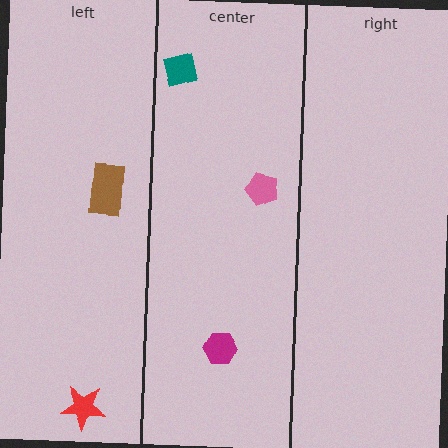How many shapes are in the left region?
2.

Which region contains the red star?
The left region.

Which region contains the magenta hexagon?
The center region.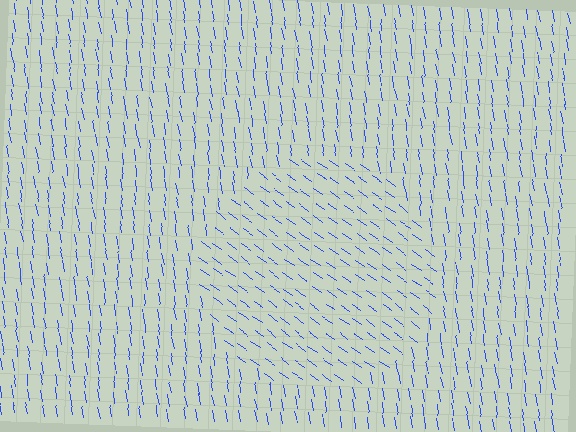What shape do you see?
I see a circle.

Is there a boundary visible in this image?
Yes, there is a texture boundary formed by a change in line orientation.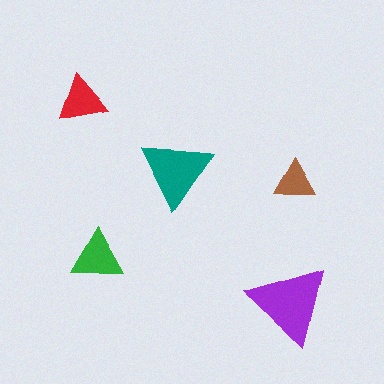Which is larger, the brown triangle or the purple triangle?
The purple one.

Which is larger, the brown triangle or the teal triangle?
The teal one.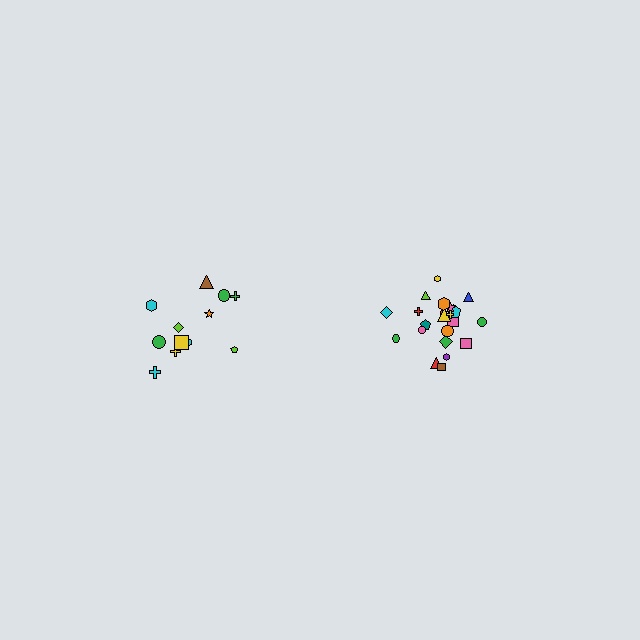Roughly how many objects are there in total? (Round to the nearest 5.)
Roughly 35 objects in total.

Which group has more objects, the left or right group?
The right group.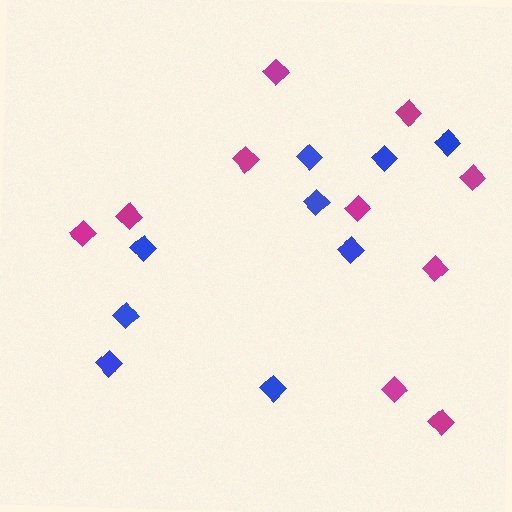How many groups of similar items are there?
There are 2 groups: one group of magenta diamonds (10) and one group of blue diamonds (9).